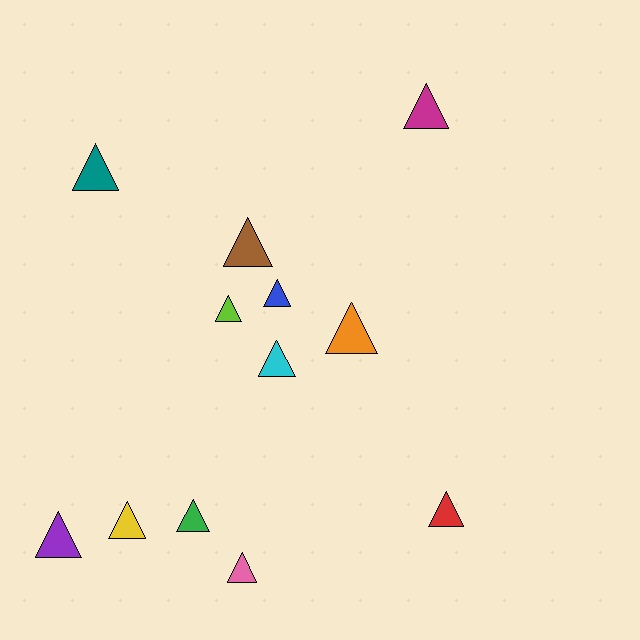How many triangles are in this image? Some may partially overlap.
There are 12 triangles.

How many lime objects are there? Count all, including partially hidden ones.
There is 1 lime object.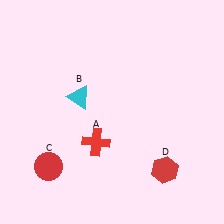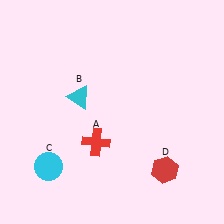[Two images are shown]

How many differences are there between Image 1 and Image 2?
There is 1 difference between the two images.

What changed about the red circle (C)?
In Image 1, C is red. In Image 2, it changed to cyan.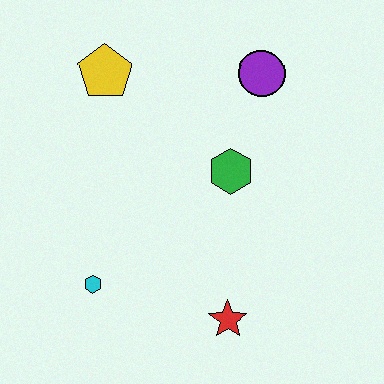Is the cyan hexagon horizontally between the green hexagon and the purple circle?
No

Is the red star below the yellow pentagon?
Yes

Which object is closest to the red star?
The cyan hexagon is closest to the red star.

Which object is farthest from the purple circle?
The cyan hexagon is farthest from the purple circle.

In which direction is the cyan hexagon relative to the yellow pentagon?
The cyan hexagon is below the yellow pentagon.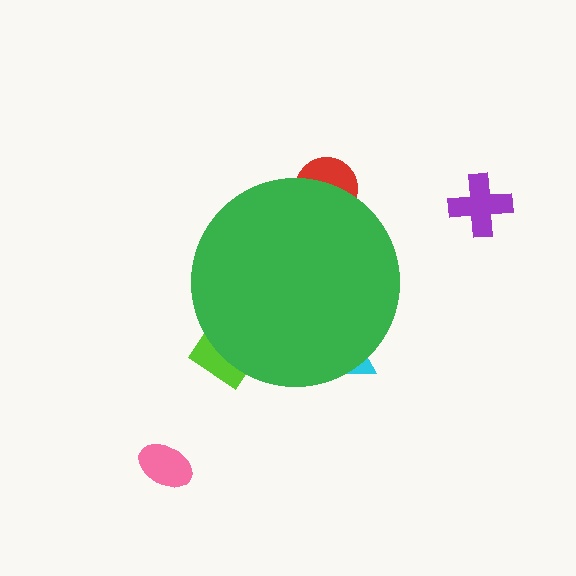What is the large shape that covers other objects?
A green circle.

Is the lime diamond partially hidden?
Yes, the lime diamond is partially hidden behind the green circle.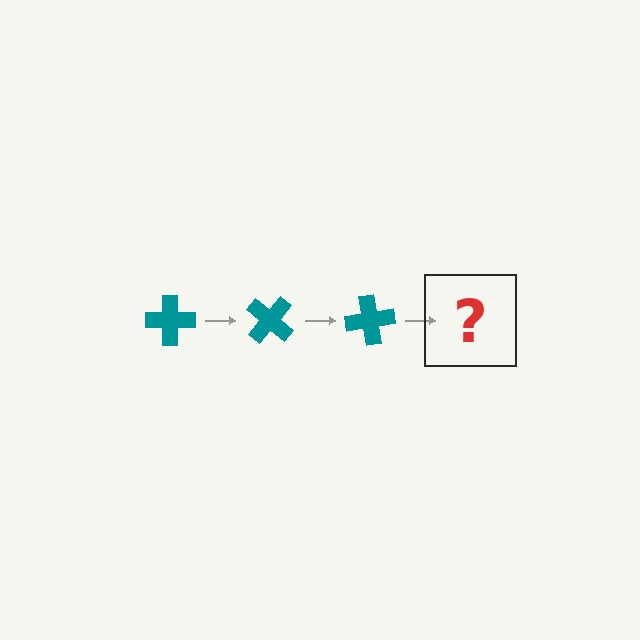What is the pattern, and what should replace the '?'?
The pattern is that the cross rotates 40 degrees each step. The '?' should be a teal cross rotated 120 degrees.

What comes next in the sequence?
The next element should be a teal cross rotated 120 degrees.